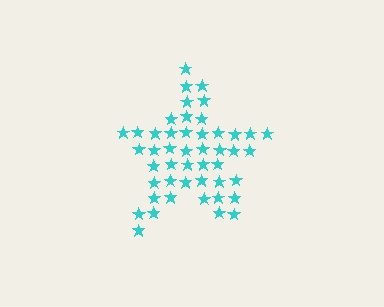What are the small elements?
The small elements are stars.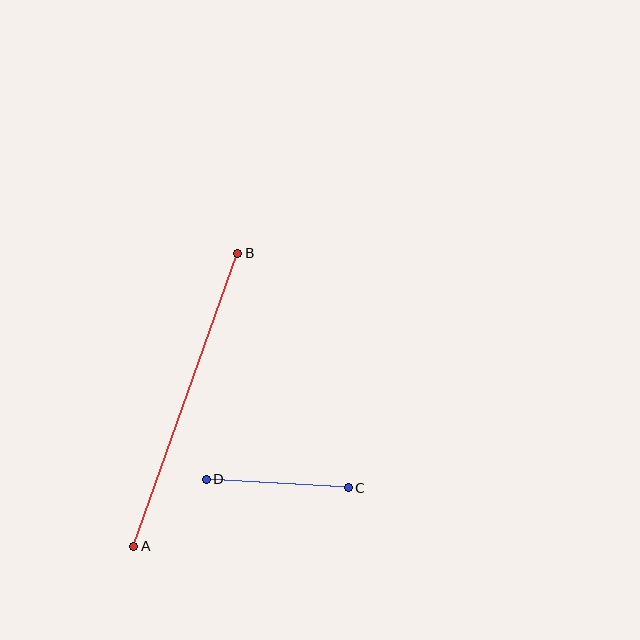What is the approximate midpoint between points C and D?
The midpoint is at approximately (277, 484) pixels.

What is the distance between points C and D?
The distance is approximately 142 pixels.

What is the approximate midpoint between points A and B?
The midpoint is at approximately (186, 400) pixels.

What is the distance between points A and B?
The distance is approximately 311 pixels.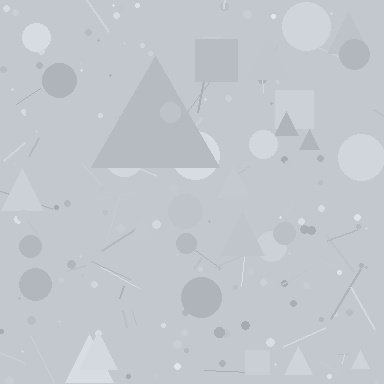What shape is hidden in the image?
A triangle is hidden in the image.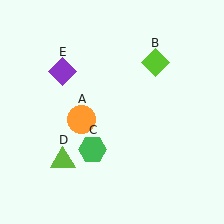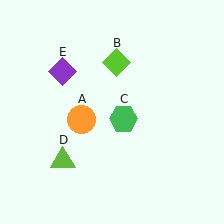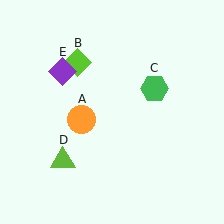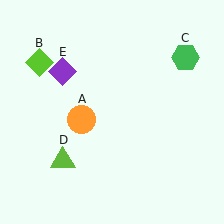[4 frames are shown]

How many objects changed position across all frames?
2 objects changed position: lime diamond (object B), green hexagon (object C).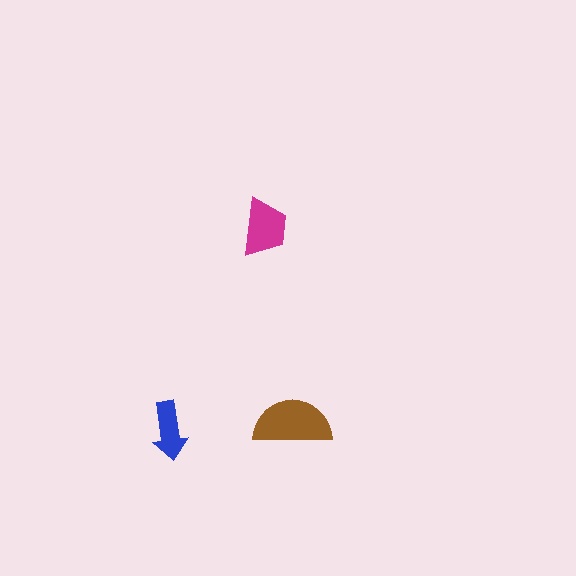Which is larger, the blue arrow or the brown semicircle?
The brown semicircle.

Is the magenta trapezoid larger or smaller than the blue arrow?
Larger.